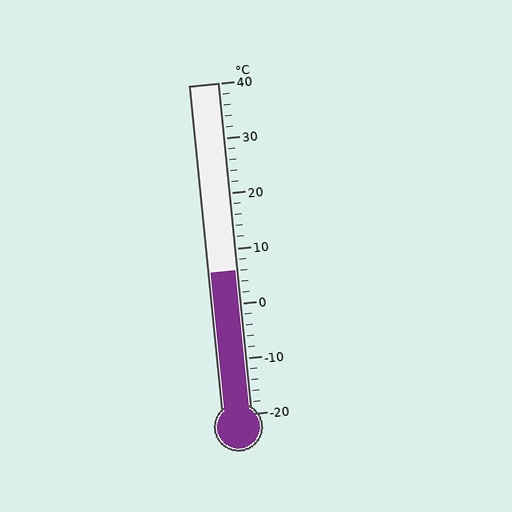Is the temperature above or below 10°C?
The temperature is below 10°C.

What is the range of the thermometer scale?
The thermometer scale ranges from -20°C to 40°C.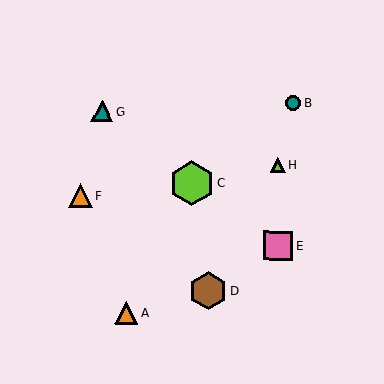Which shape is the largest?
The lime hexagon (labeled C) is the largest.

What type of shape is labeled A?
Shape A is an orange triangle.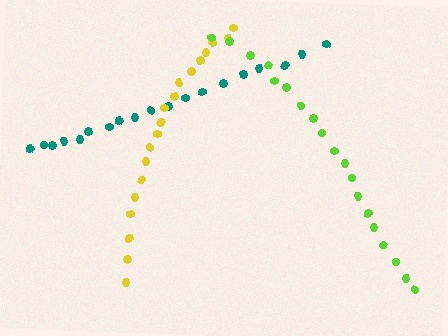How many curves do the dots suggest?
There are 3 distinct paths.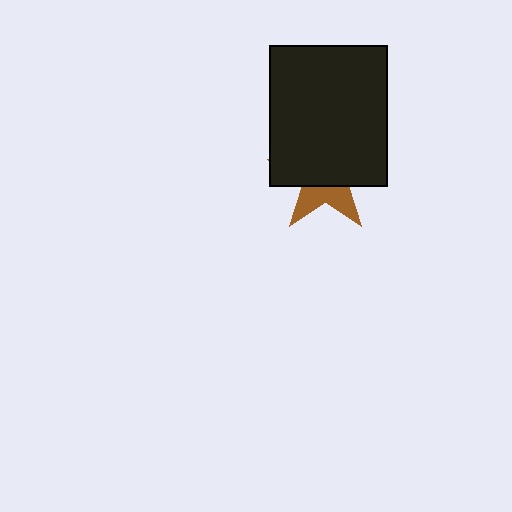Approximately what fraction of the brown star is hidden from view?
Roughly 65% of the brown star is hidden behind the black rectangle.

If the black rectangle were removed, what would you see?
You would see the complete brown star.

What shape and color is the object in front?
The object in front is a black rectangle.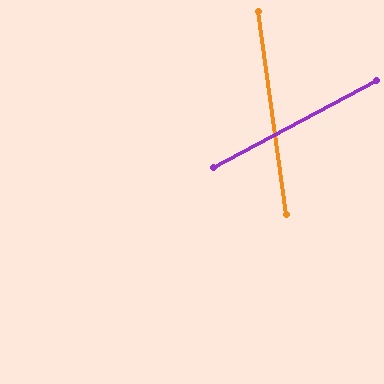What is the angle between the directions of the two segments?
Approximately 70 degrees.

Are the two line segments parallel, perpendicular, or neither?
Neither parallel nor perpendicular — they differ by about 70°.